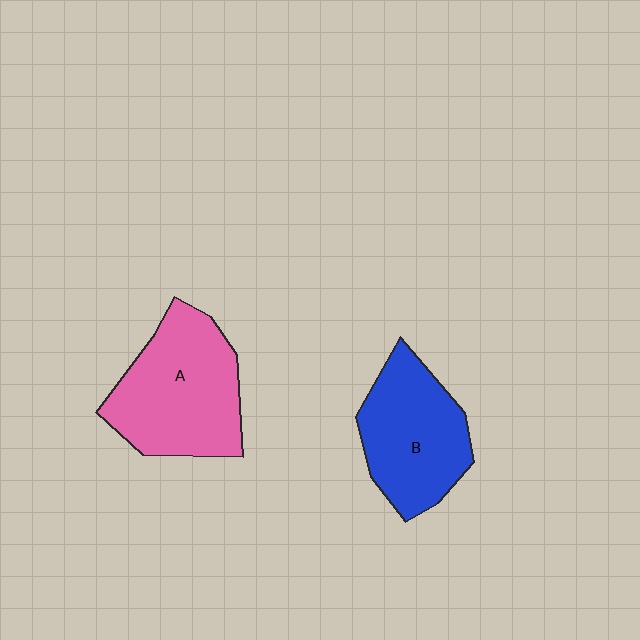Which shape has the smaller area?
Shape B (blue).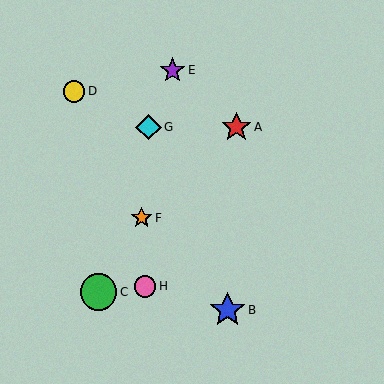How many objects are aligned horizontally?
2 objects (A, G) are aligned horizontally.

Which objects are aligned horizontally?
Objects A, G are aligned horizontally.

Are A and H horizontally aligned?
No, A is at y≈127 and H is at y≈286.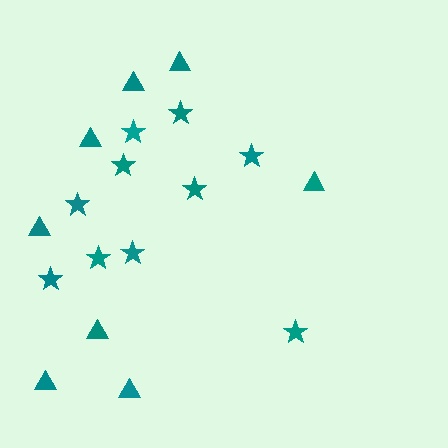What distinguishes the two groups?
There are 2 groups: one group of stars (10) and one group of triangles (8).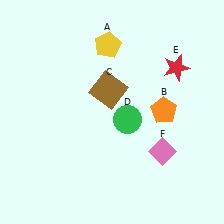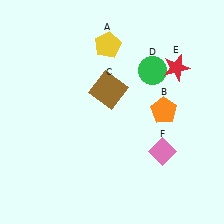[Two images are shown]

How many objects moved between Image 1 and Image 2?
1 object moved between the two images.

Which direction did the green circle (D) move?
The green circle (D) moved up.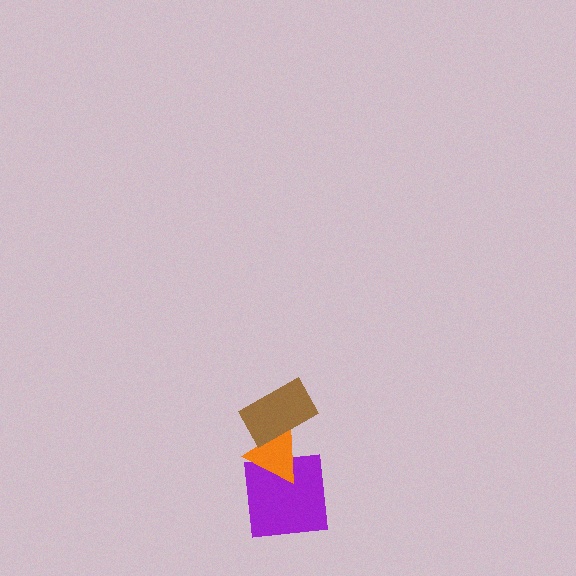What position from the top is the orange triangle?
The orange triangle is 2nd from the top.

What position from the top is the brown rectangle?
The brown rectangle is 1st from the top.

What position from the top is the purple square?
The purple square is 3rd from the top.